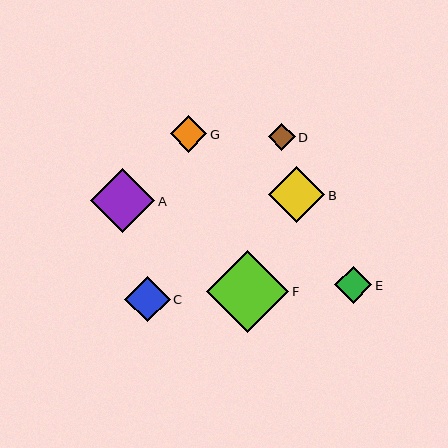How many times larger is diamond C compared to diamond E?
Diamond C is approximately 1.2 times the size of diamond E.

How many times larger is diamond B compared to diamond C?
Diamond B is approximately 1.2 times the size of diamond C.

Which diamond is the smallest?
Diamond D is the smallest with a size of approximately 27 pixels.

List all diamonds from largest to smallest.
From largest to smallest: F, A, B, C, E, G, D.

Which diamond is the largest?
Diamond F is the largest with a size of approximately 83 pixels.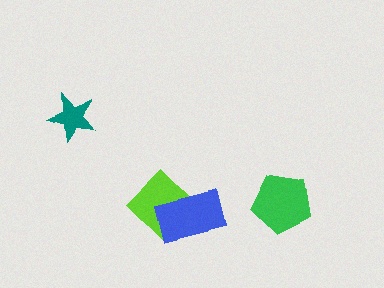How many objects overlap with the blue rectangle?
1 object overlaps with the blue rectangle.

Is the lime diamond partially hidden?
Yes, it is partially covered by another shape.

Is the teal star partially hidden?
No, no other shape covers it.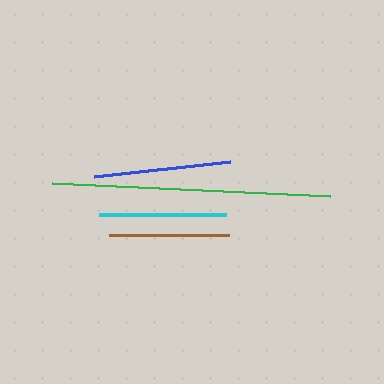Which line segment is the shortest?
The brown line is the shortest at approximately 120 pixels.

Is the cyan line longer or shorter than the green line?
The green line is longer than the cyan line.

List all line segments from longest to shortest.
From longest to shortest: green, blue, cyan, brown.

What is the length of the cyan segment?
The cyan segment is approximately 126 pixels long.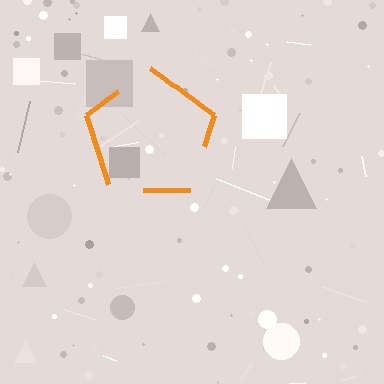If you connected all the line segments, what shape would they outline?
They would outline a pentagon.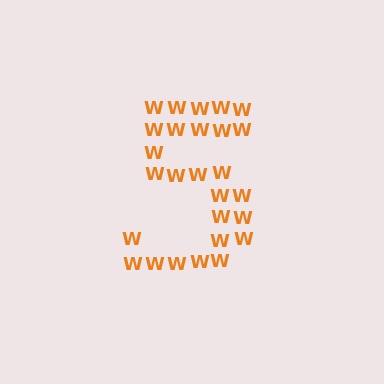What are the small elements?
The small elements are letter W's.